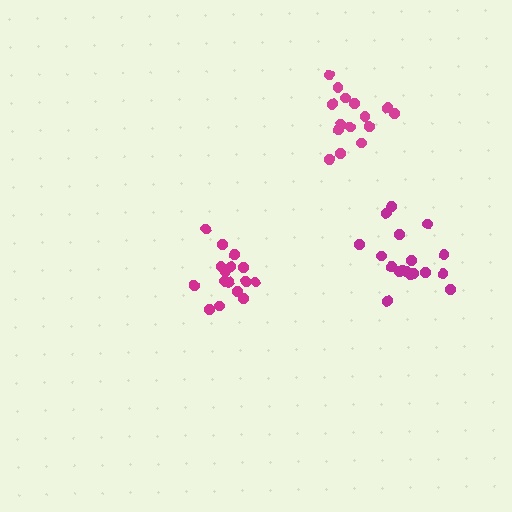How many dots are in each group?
Group 1: 16 dots, Group 2: 18 dots, Group 3: 15 dots (49 total).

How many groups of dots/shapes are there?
There are 3 groups.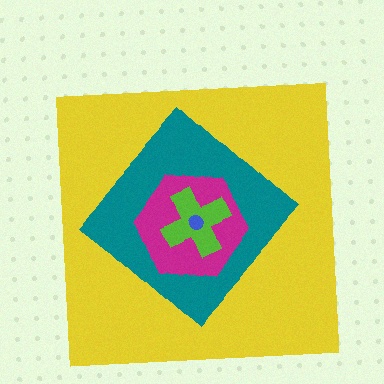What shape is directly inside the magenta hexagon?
The lime cross.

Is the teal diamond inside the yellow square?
Yes.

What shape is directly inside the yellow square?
The teal diamond.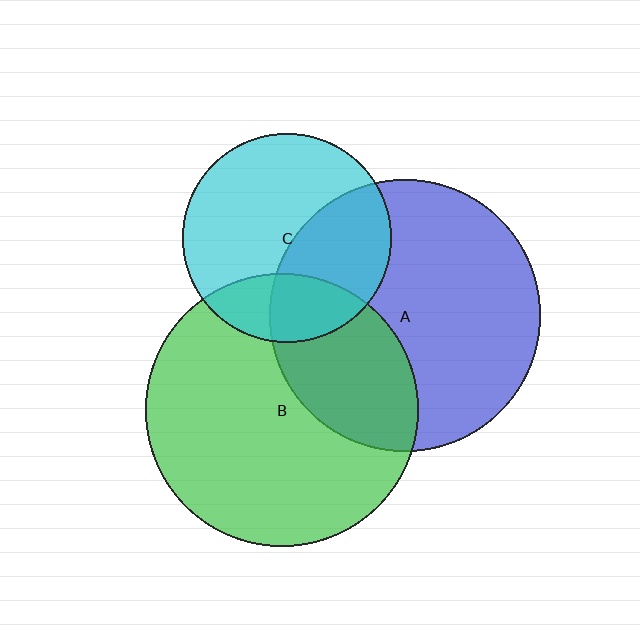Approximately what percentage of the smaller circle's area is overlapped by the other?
Approximately 40%.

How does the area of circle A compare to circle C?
Approximately 1.7 times.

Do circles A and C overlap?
Yes.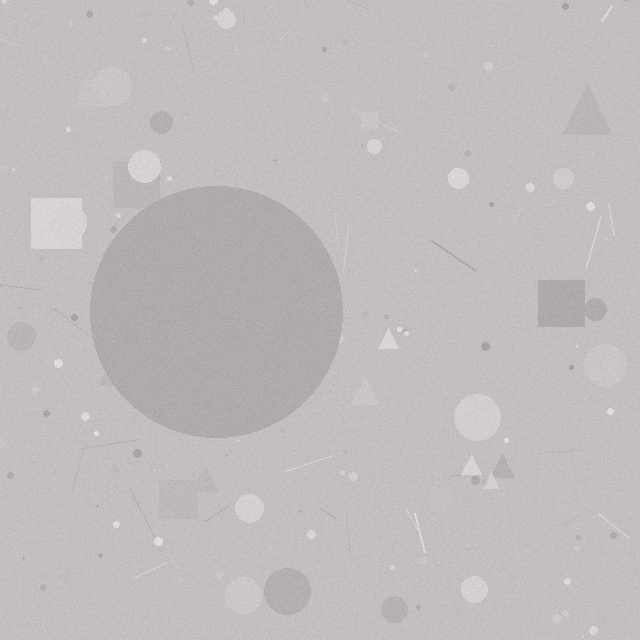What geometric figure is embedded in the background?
A circle is embedded in the background.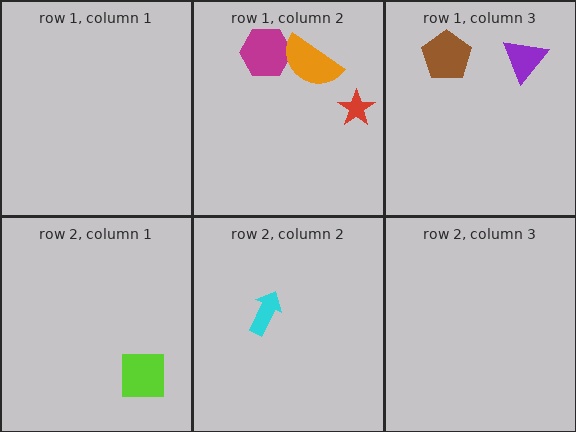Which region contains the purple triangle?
The row 1, column 3 region.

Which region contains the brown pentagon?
The row 1, column 3 region.